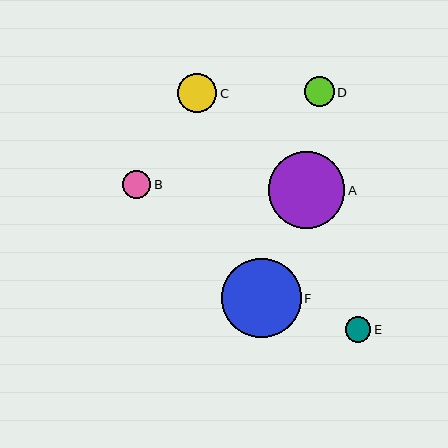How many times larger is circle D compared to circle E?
Circle D is approximately 1.2 times the size of circle E.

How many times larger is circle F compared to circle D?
Circle F is approximately 2.7 times the size of circle D.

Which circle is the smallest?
Circle E is the smallest with a size of approximately 26 pixels.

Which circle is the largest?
Circle F is the largest with a size of approximately 80 pixels.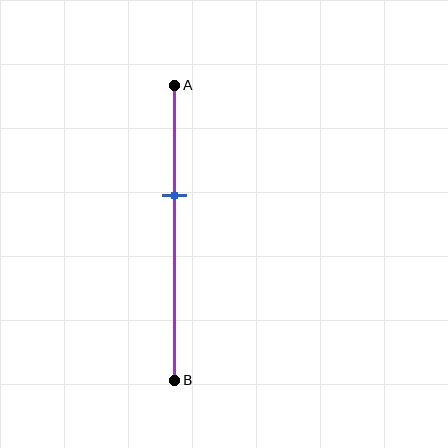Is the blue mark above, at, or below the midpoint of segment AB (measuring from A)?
The blue mark is above the midpoint of segment AB.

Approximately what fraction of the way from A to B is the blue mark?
The blue mark is approximately 35% of the way from A to B.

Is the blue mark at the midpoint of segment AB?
No, the mark is at about 35% from A, not at the 50% midpoint.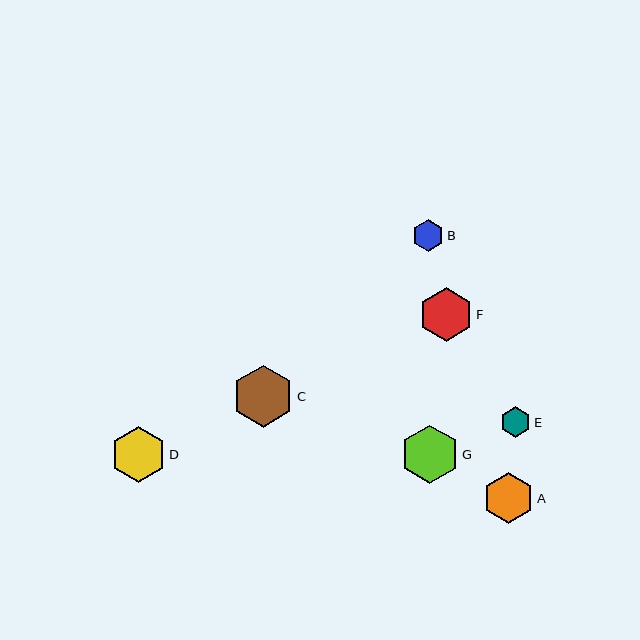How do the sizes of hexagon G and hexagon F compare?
Hexagon G and hexagon F are approximately the same size.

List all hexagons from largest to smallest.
From largest to smallest: C, G, D, F, A, B, E.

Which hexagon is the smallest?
Hexagon E is the smallest with a size of approximately 31 pixels.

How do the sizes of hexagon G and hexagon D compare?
Hexagon G and hexagon D are approximately the same size.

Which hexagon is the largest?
Hexagon C is the largest with a size of approximately 61 pixels.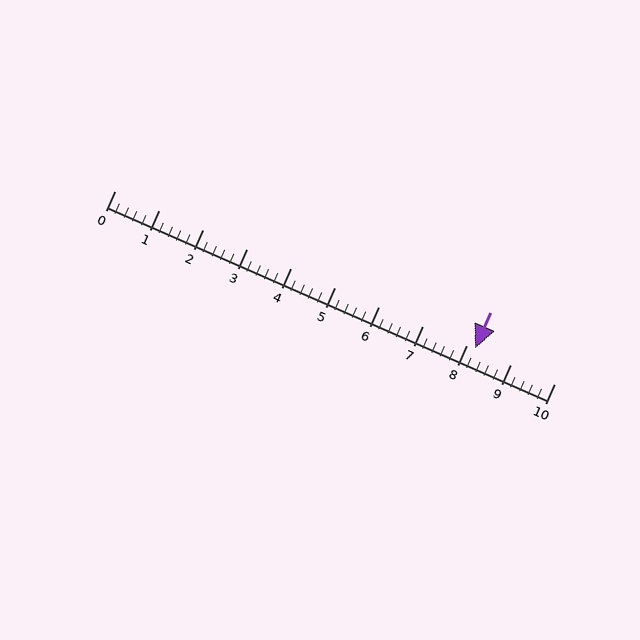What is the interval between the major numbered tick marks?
The major tick marks are spaced 1 units apart.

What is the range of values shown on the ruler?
The ruler shows values from 0 to 10.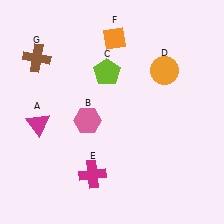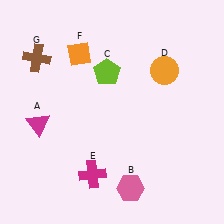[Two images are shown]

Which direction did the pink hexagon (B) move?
The pink hexagon (B) moved down.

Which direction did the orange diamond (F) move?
The orange diamond (F) moved left.